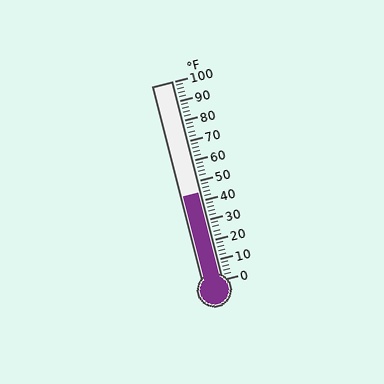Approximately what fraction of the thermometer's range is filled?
The thermometer is filled to approximately 45% of its range.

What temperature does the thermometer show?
The thermometer shows approximately 44°F.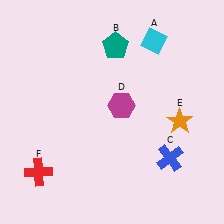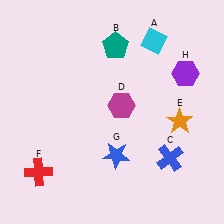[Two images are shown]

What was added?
A blue star (G), a purple hexagon (H) were added in Image 2.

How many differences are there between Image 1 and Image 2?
There are 2 differences between the two images.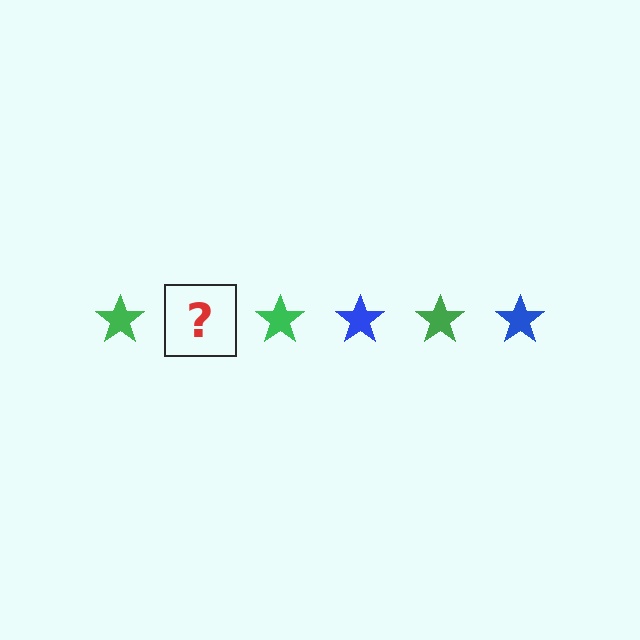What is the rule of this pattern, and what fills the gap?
The rule is that the pattern cycles through green, blue stars. The gap should be filled with a blue star.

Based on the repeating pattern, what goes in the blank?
The blank should be a blue star.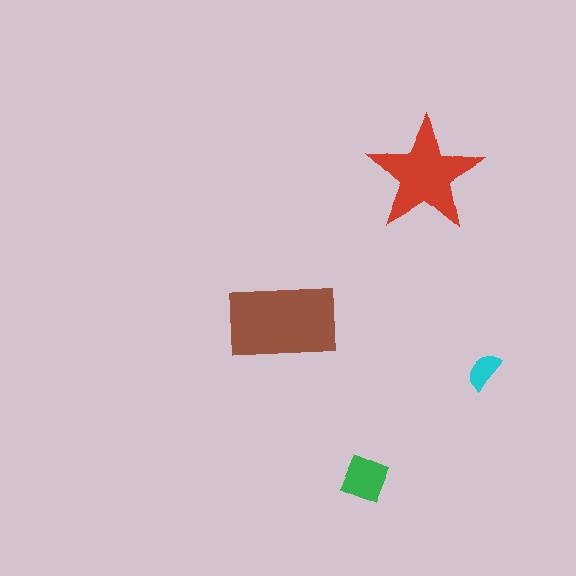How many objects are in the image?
There are 4 objects in the image.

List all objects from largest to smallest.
The brown rectangle, the red star, the green square, the cyan semicircle.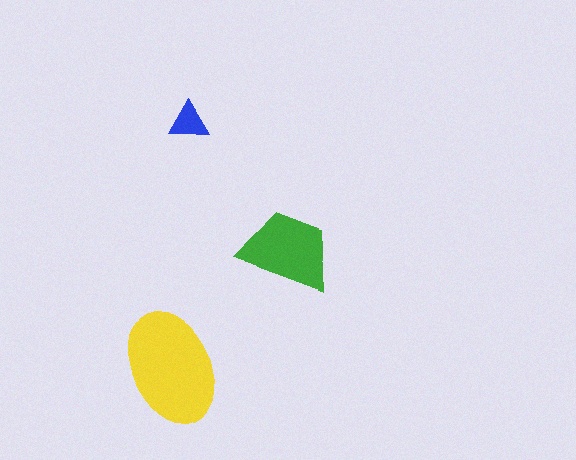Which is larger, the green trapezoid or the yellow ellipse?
The yellow ellipse.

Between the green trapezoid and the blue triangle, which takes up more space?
The green trapezoid.